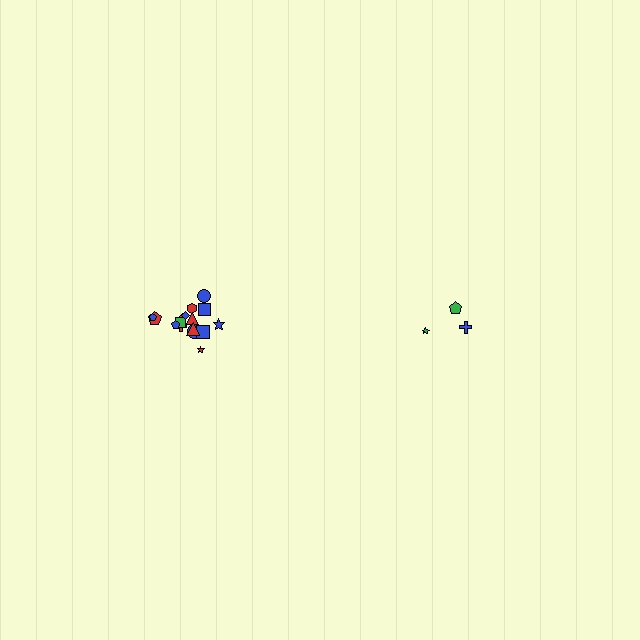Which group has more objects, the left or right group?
The left group.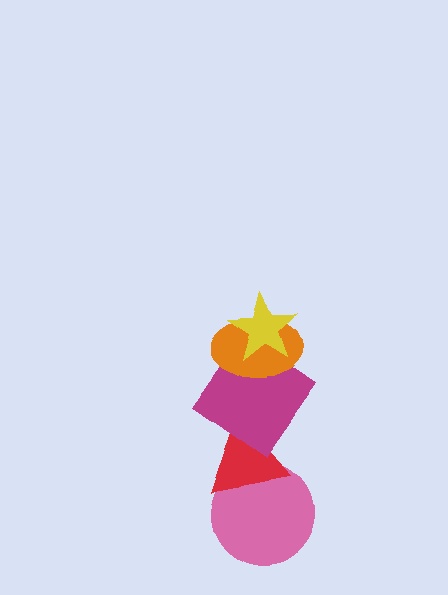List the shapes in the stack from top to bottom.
From top to bottom: the yellow star, the orange ellipse, the magenta diamond, the red triangle, the pink circle.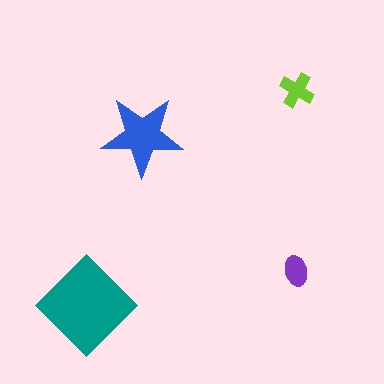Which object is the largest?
The teal diamond.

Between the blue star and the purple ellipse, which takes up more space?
The blue star.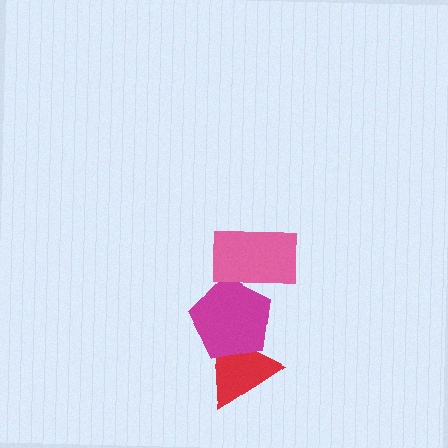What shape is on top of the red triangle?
The magenta pentagon is on top of the red triangle.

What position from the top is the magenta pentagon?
The magenta pentagon is 2nd from the top.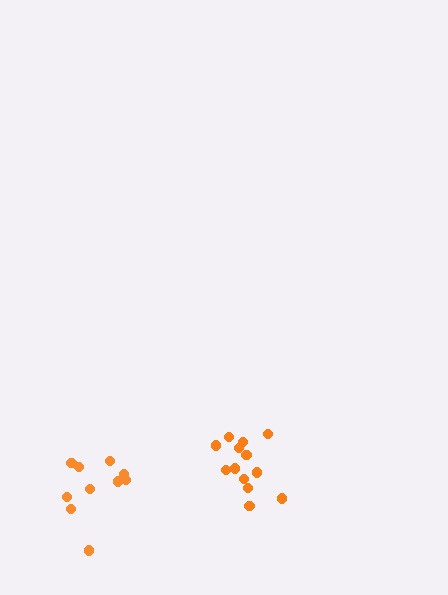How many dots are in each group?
Group 1: 10 dots, Group 2: 13 dots (23 total).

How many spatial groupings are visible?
There are 2 spatial groupings.